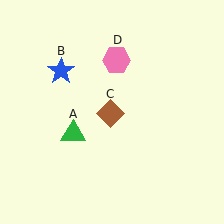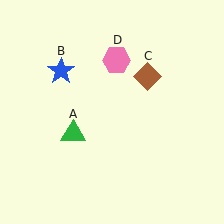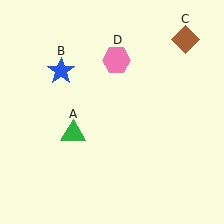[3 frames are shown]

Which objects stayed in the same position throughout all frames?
Green triangle (object A) and blue star (object B) and pink hexagon (object D) remained stationary.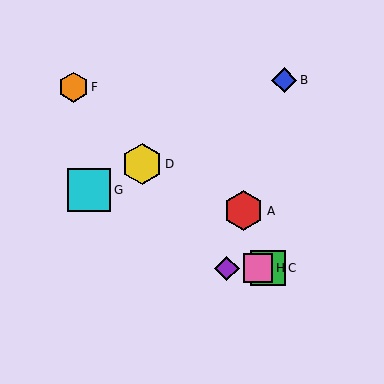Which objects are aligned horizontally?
Objects C, E, H are aligned horizontally.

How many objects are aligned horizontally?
3 objects (C, E, H) are aligned horizontally.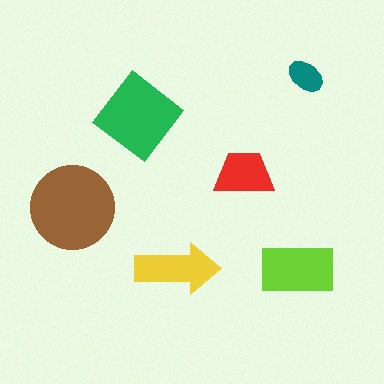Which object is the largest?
The brown circle.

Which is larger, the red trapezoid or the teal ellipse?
The red trapezoid.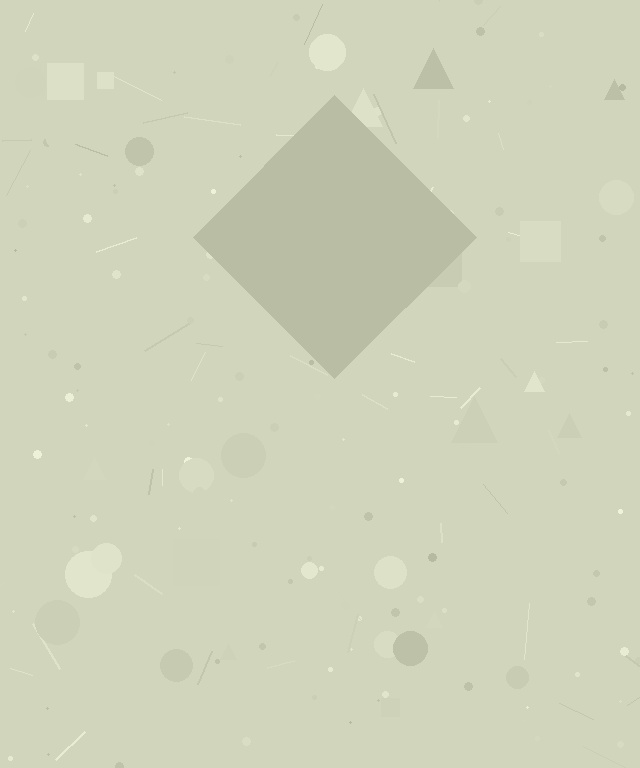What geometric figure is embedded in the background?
A diamond is embedded in the background.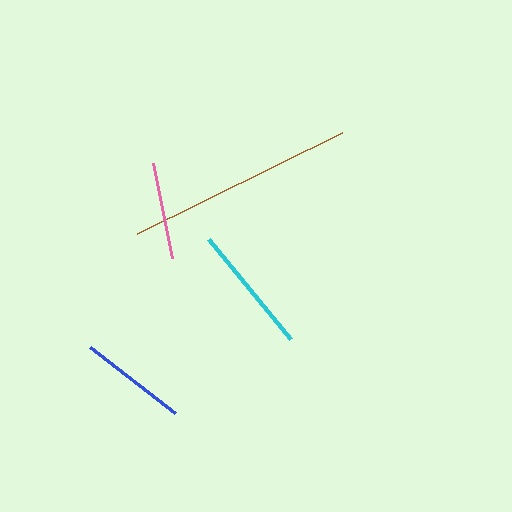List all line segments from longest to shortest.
From longest to shortest: brown, cyan, blue, pink.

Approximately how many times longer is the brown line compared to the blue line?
The brown line is approximately 2.1 times the length of the blue line.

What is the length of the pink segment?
The pink segment is approximately 96 pixels long.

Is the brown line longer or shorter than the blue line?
The brown line is longer than the blue line.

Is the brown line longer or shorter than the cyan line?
The brown line is longer than the cyan line.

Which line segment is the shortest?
The pink line is the shortest at approximately 96 pixels.